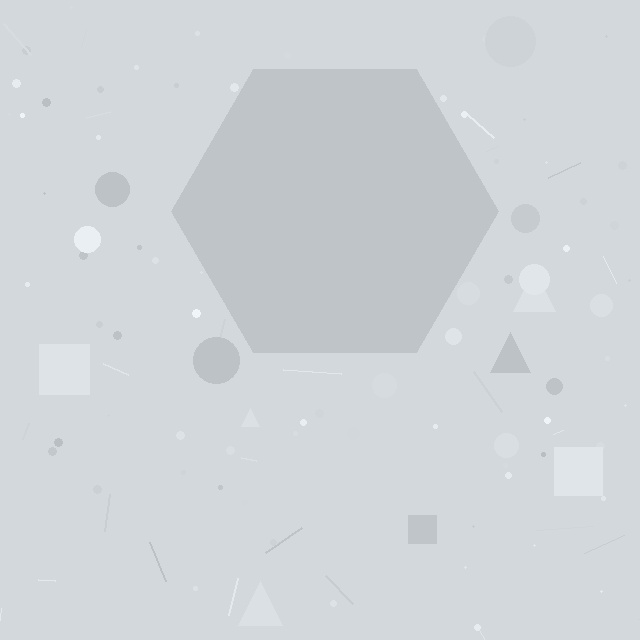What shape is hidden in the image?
A hexagon is hidden in the image.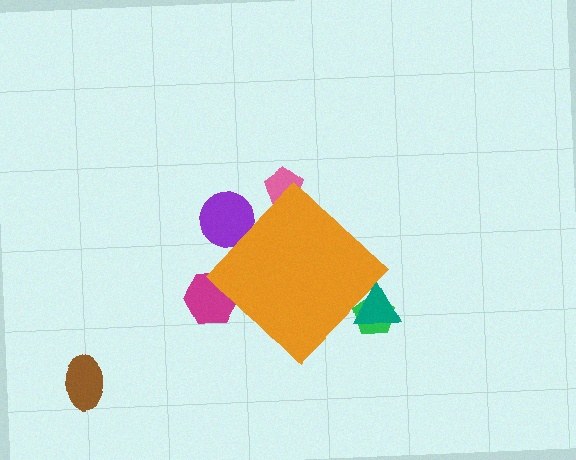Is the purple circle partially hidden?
Yes, the purple circle is partially hidden behind the orange diamond.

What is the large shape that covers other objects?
An orange diamond.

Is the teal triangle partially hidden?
Yes, the teal triangle is partially hidden behind the orange diamond.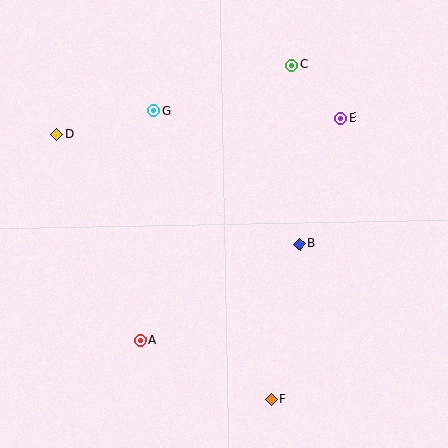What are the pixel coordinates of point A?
Point A is at (140, 340).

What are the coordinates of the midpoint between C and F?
The midpoint between C and F is at (282, 232).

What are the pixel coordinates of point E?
Point E is at (341, 118).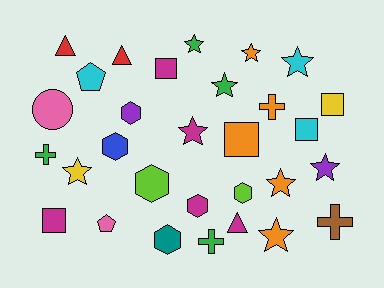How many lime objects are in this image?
There are 2 lime objects.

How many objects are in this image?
There are 30 objects.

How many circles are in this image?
There is 1 circle.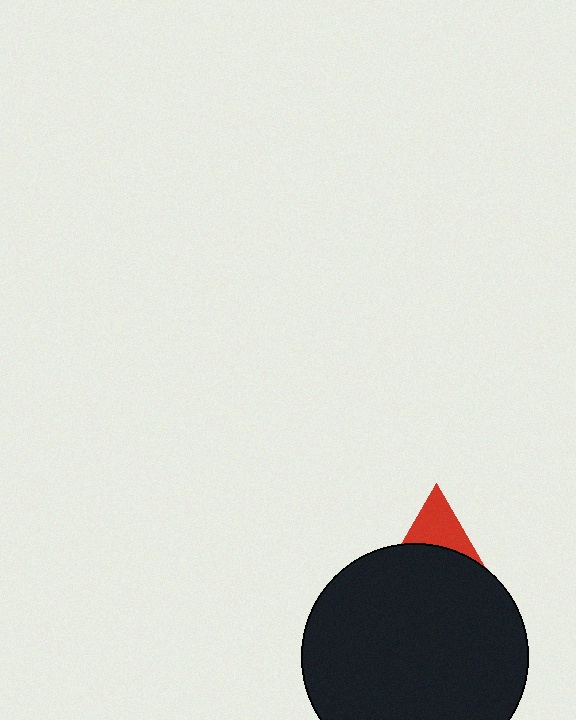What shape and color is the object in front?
The object in front is a black circle.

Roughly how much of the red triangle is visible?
A small part of it is visible (roughly 32%).